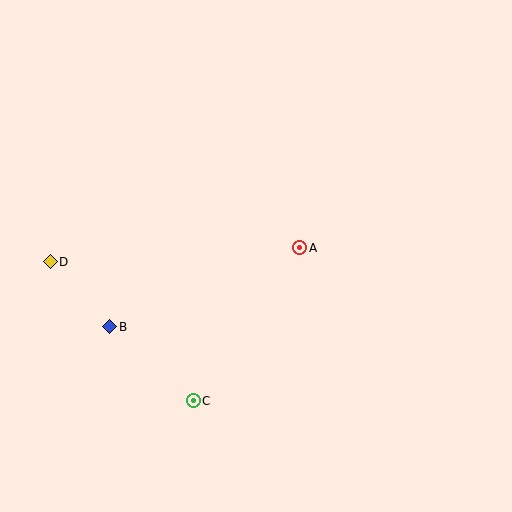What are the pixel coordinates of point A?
Point A is at (300, 248).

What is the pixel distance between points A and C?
The distance between A and C is 187 pixels.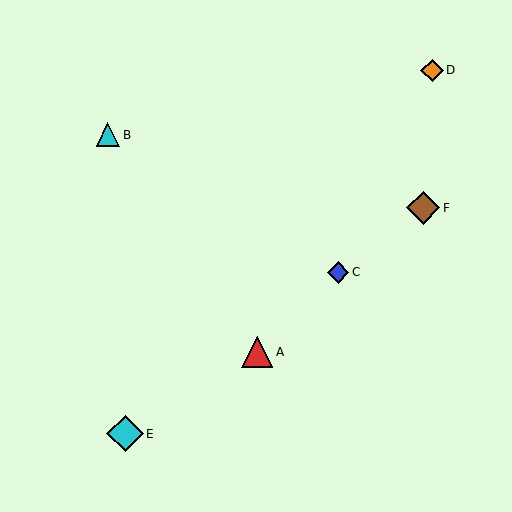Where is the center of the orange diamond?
The center of the orange diamond is at (432, 71).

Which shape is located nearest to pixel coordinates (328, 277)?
The blue diamond (labeled C) at (338, 272) is nearest to that location.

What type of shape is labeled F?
Shape F is a brown diamond.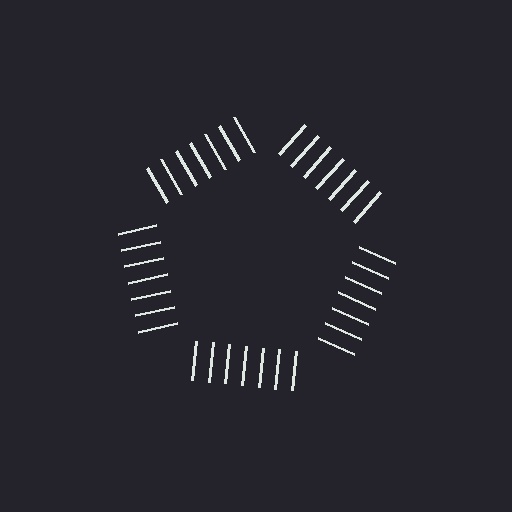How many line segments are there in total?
35 — 7 along each of the 5 edges.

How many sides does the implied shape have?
5 sides — the line-ends trace a pentagon.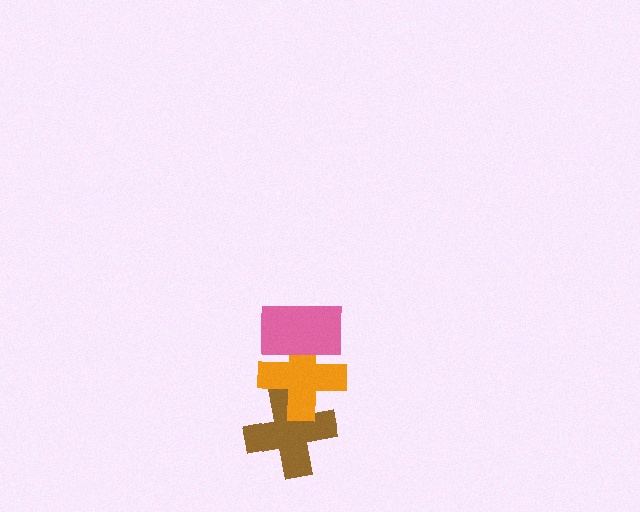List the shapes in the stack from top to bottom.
From top to bottom: the pink rectangle, the orange cross, the brown cross.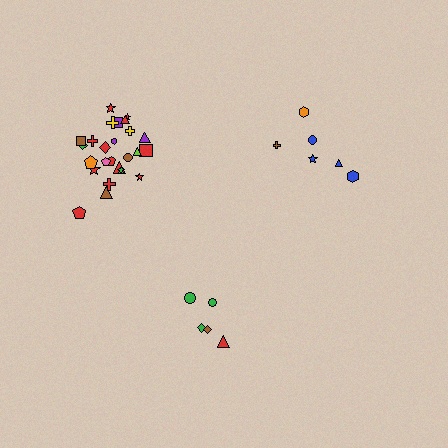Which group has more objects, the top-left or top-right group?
The top-left group.